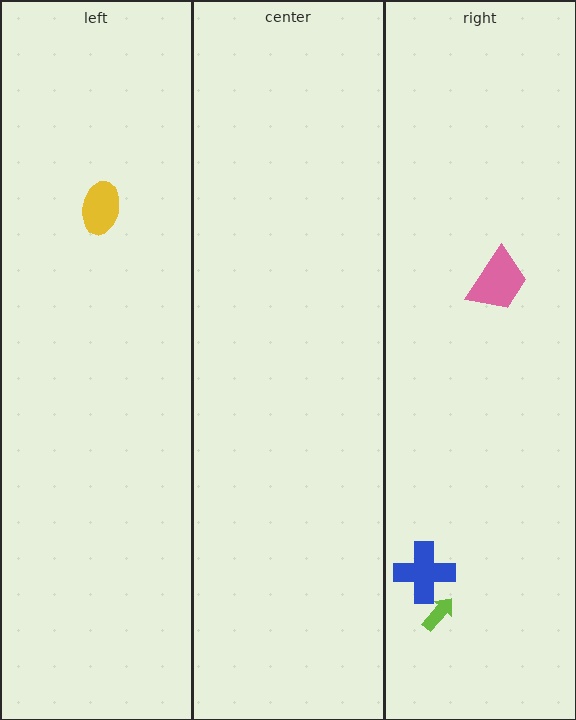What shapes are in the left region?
The yellow ellipse.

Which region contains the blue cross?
The right region.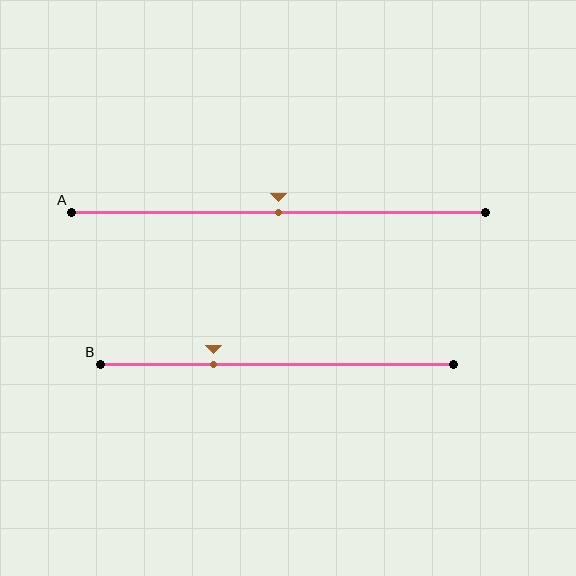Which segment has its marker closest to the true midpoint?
Segment A has its marker closest to the true midpoint.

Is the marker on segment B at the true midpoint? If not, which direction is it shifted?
No, the marker on segment B is shifted to the left by about 18% of the segment length.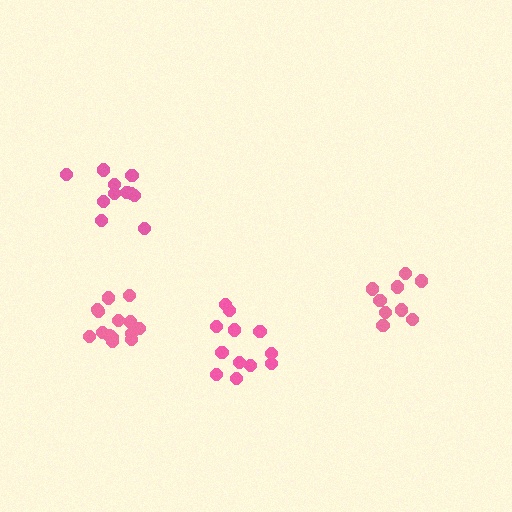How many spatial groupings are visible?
There are 4 spatial groupings.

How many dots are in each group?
Group 1: 9 dots, Group 2: 11 dots, Group 3: 12 dots, Group 4: 14 dots (46 total).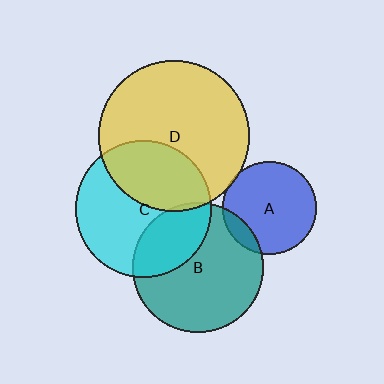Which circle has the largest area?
Circle D (yellow).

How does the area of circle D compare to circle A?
Approximately 2.6 times.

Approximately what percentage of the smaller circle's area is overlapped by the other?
Approximately 35%.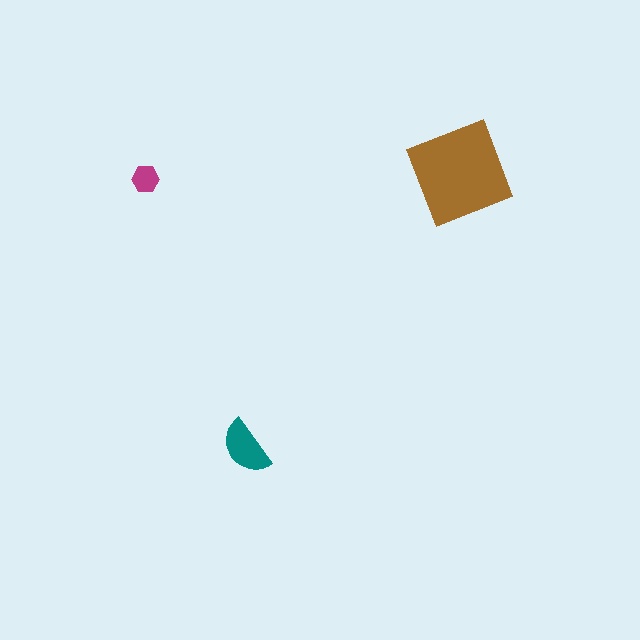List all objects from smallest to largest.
The magenta hexagon, the teal semicircle, the brown diamond.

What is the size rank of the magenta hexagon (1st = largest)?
3rd.